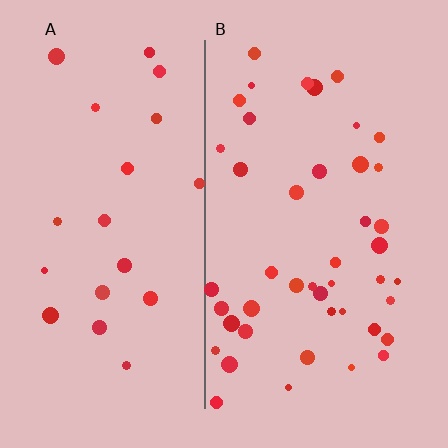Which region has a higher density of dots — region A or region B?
B (the right).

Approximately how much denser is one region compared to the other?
Approximately 2.2× — region B over region A.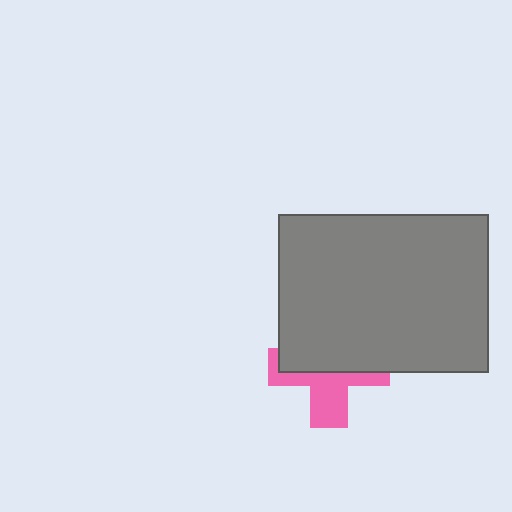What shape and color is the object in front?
The object in front is a gray rectangle.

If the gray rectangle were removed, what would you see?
You would see the complete pink cross.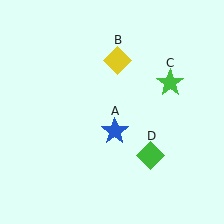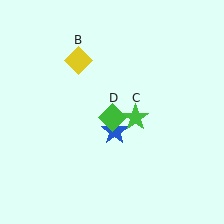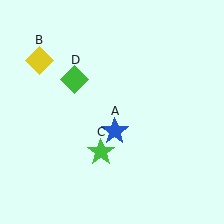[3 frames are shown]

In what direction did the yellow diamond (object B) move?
The yellow diamond (object B) moved left.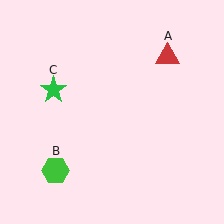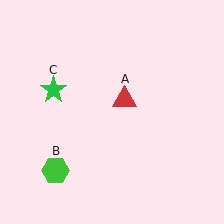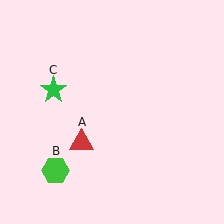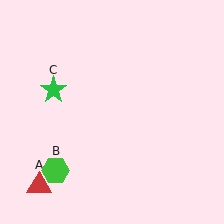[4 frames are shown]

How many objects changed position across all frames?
1 object changed position: red triangle (object A).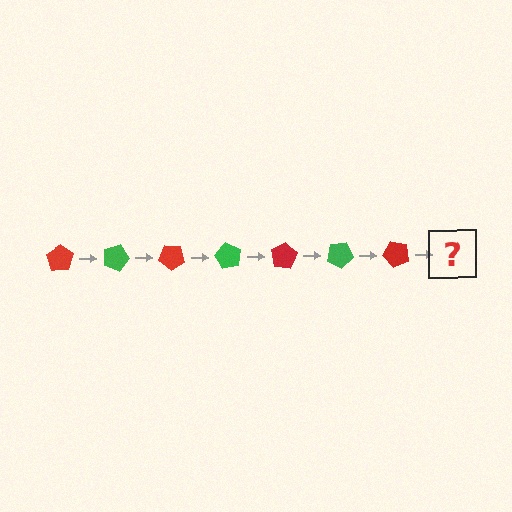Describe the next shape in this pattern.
It should be a green pentagon, rotated 140 degrees from the start.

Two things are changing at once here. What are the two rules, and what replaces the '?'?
The two rules are that it rotates 20 degrees each step and the color cycles through red and green. The '?' should be a green pentagon, rotated 140 degrees from the start.